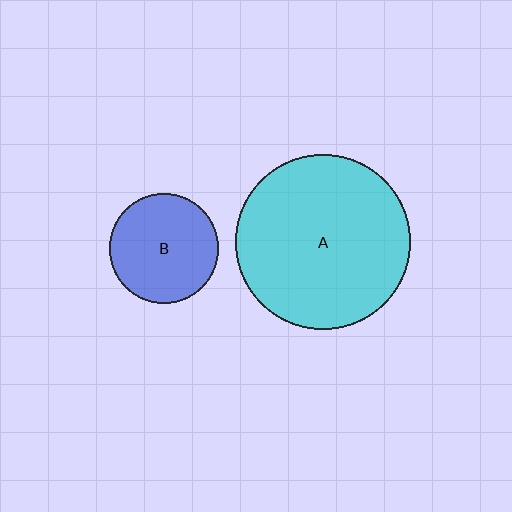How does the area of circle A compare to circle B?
Approximately 2.6 times.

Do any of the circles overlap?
No, none of the circles overlap.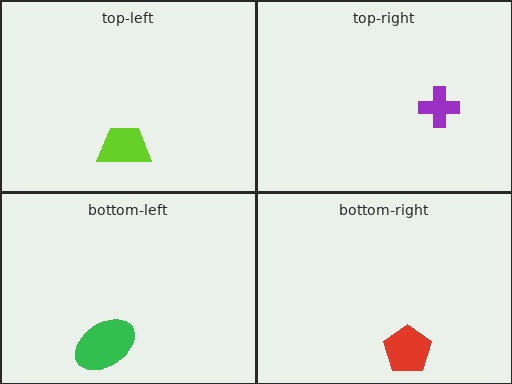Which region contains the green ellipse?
The bottom-left region.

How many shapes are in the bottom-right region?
1.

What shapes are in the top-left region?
The lime trapezoid.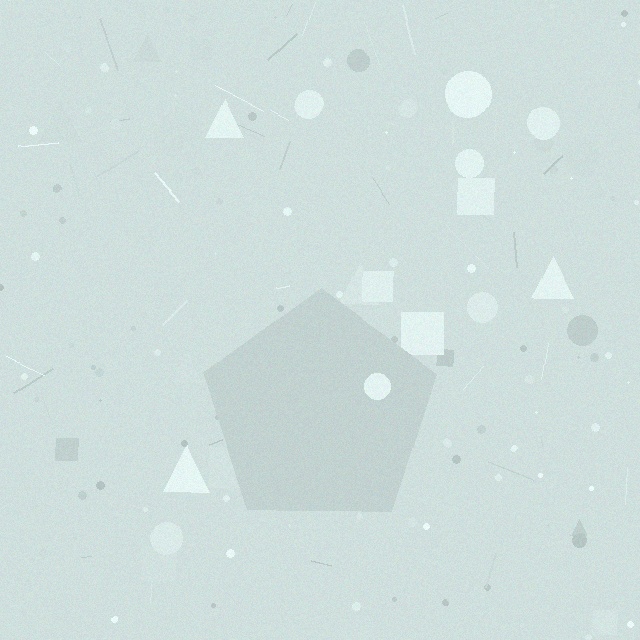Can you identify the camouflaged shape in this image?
The camouflaged shape is a pentagon.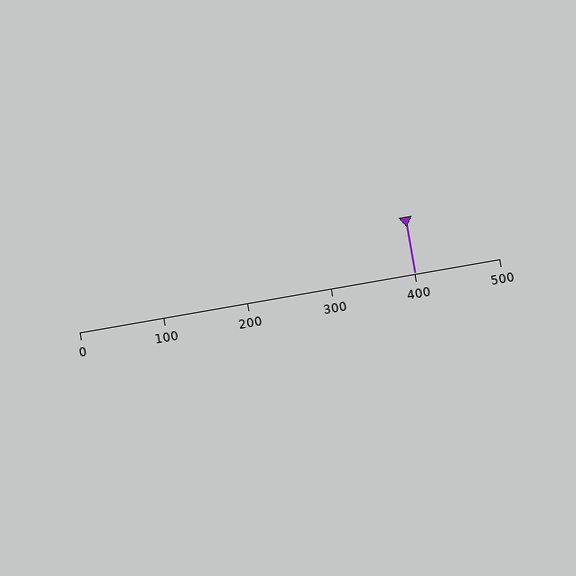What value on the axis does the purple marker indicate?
The marker indicates approximately 400.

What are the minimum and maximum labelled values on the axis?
The axis runs from 0 to 500.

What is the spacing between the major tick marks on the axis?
The major ticks are spaced 100 apart.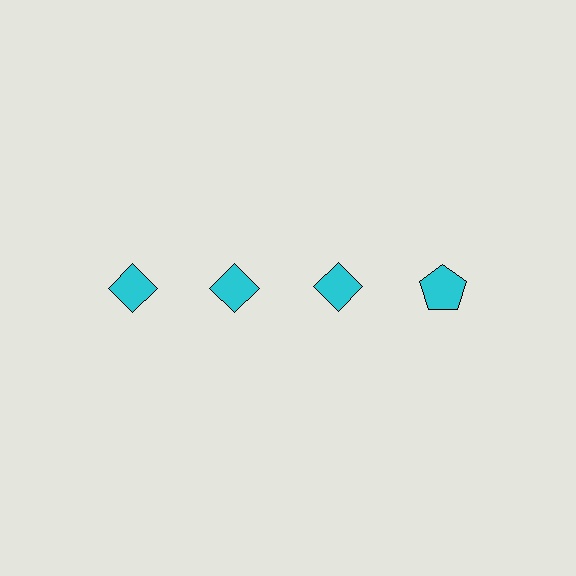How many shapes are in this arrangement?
There are 4 shapes arranged in a grid pattern.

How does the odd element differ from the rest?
It has a different shape: pentagon instead of diamond.